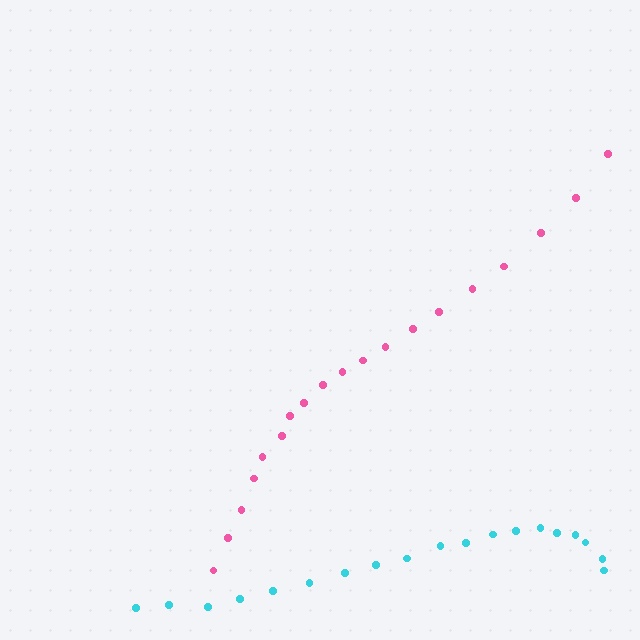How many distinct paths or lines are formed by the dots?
There are 2 distinct paths.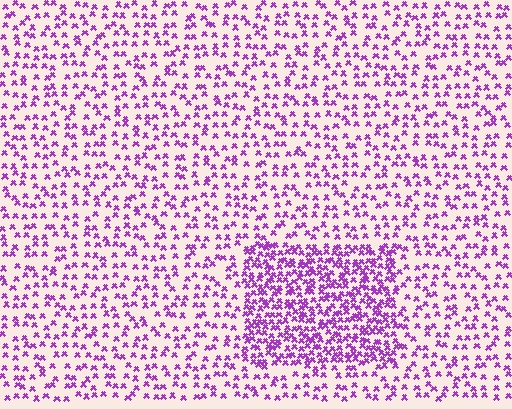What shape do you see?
I see a rectangle.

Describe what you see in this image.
The image contains small purple elements arranged at two different densities. A rectangle-shaped region is visible where the elements are more densely packed than the surrounding area.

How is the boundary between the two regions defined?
The boundary is defined by a change in element density (approximately 2.2x ratio). All elements are the same color, size, and shape.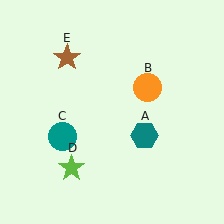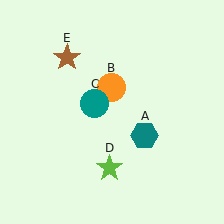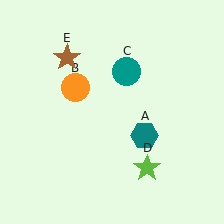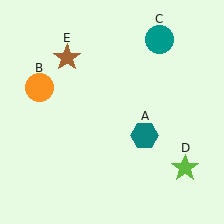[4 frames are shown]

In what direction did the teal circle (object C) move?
The teal circle (object C) moved up and to the right.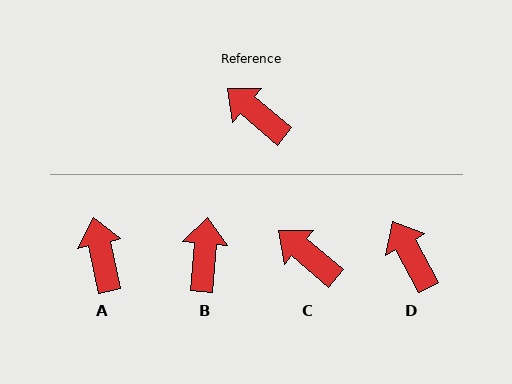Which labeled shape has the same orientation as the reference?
C.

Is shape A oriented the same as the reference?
No, it is off by about 38 degrees.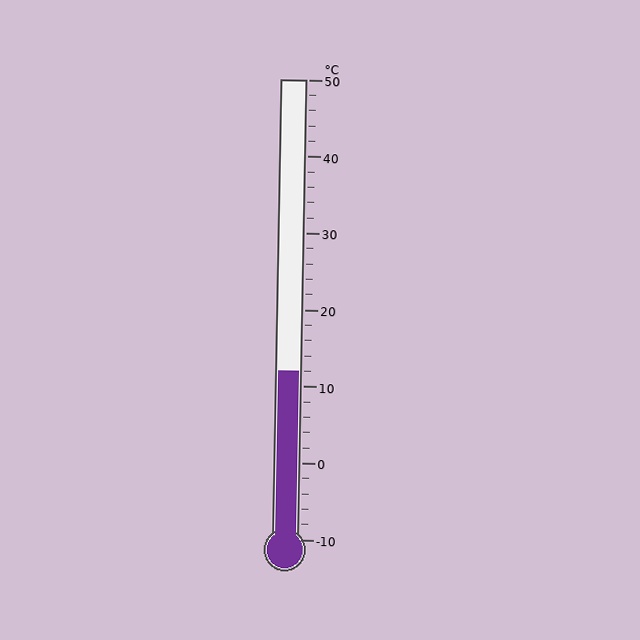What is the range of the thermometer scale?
The thermometer scale ranges from -10°C to 50°C.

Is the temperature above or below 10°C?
The temperature is above 10°C.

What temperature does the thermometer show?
The thermometer shows approximately 12°C.